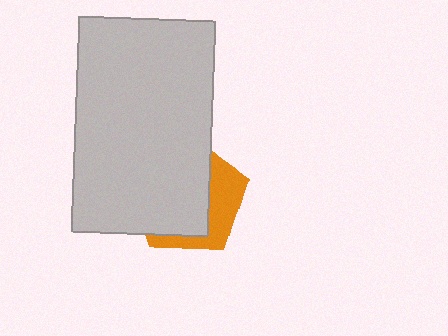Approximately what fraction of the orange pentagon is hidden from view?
Roughly 67% of the orange pentagon is hidden behind the light gray rectangle.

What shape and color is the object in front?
The object in front is a light gray rectangle.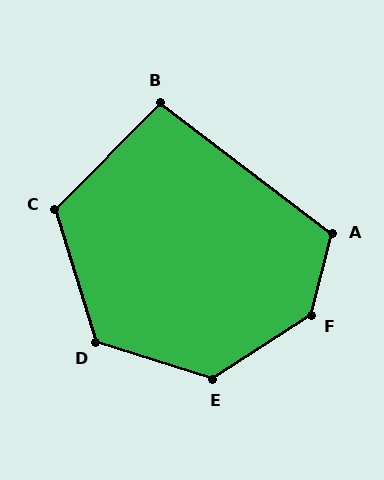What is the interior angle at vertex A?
Approximately 112 degrees (obtuse).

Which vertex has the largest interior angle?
F, at approximately 138 degrees.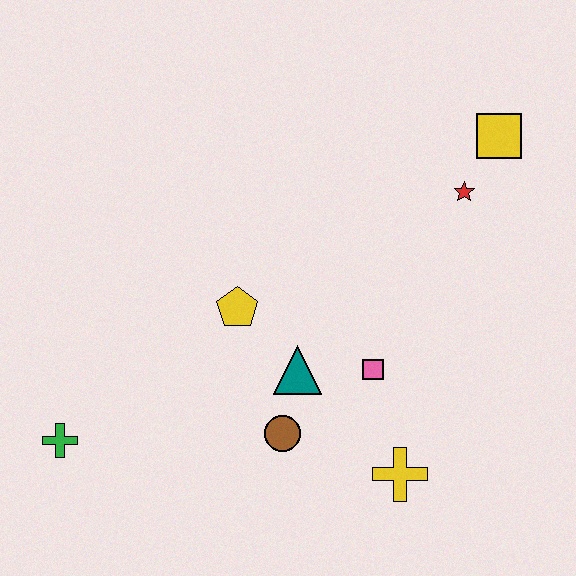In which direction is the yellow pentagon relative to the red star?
The yellow pentagon is to the left of the red star.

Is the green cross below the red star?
Yes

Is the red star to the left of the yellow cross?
No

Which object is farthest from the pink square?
The green cross is farthest from the pink square.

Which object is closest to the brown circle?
The teal triangle is closest to the brown circle.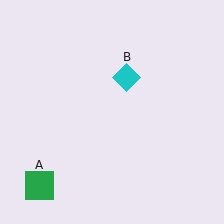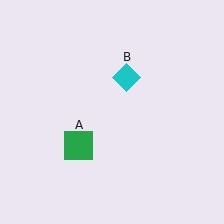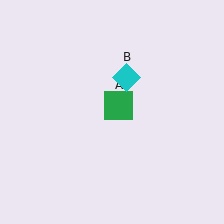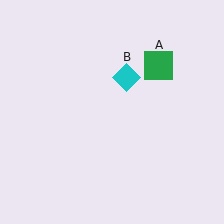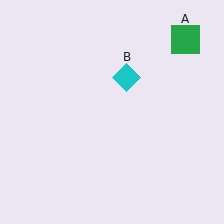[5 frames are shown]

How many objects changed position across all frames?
1 object changed position: green square (object A).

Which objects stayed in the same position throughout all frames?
Cyan diamond (object B) remained stationary.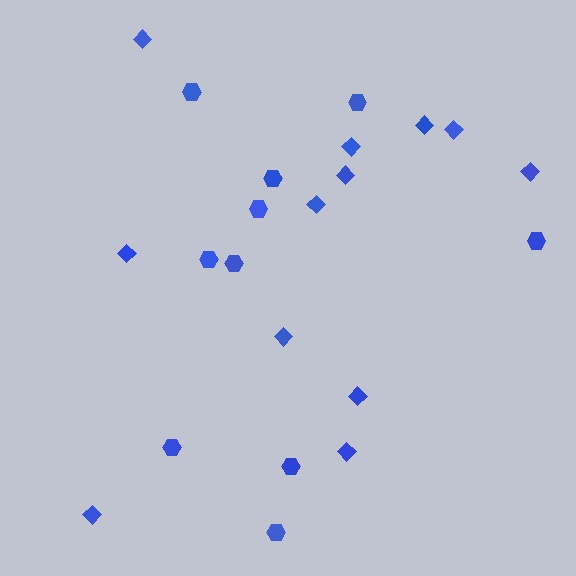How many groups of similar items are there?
There are 2 groups: one group of diamonds (12) and one group of hexagons (10).